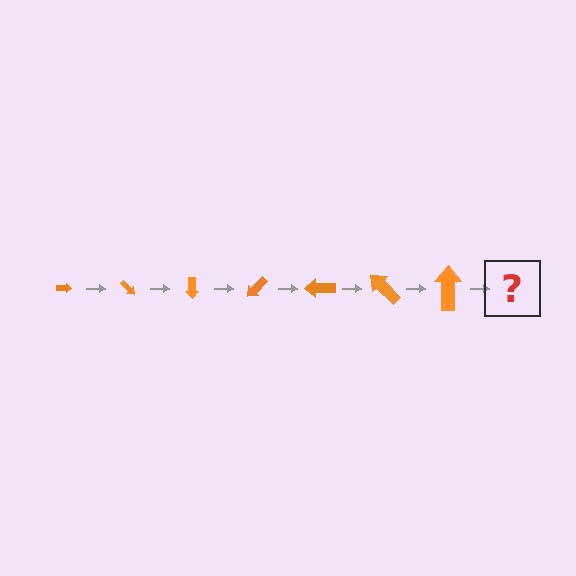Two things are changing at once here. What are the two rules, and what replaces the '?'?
The two rules are that the arrow grows larger each step and it rotates 45 degrees each step. The '?' should be an arrow, larger than the previous one and rotated 315 degrees from the start.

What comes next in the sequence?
The next element should be an arrow, larger than the previous one and rotated 315 degrees from the start.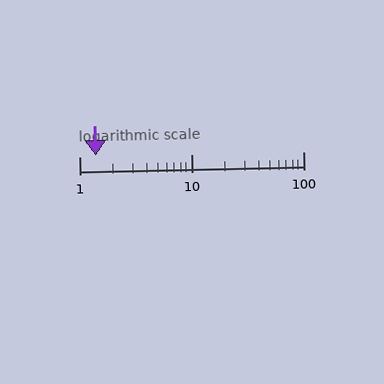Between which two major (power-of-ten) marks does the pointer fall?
The pointer is between 1 and 10.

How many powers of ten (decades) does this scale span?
The scale spans 2 decades, from 1 to 100.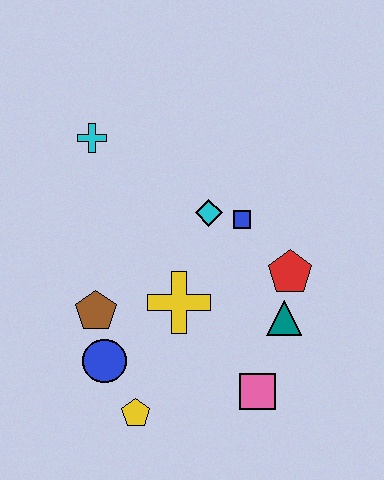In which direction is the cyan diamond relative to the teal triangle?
The cyan diamond is above the teal triangle.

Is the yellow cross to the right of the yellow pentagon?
Yes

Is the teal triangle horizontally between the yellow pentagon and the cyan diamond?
No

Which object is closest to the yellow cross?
The brown pentagon is closest to the yellow cross.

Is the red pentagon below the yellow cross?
No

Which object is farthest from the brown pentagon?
The red pentagon is farthest from the brown pentagon.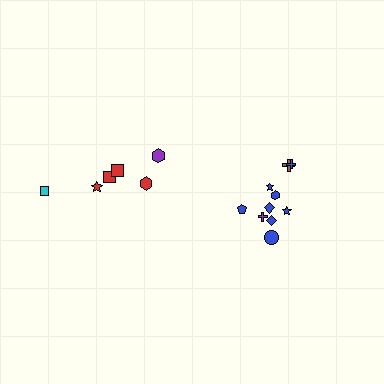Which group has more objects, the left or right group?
The right group.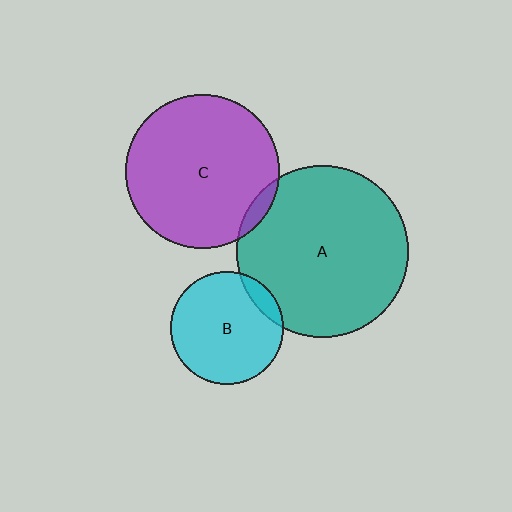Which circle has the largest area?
Circle A (teal).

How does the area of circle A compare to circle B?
Approximately 2.3 times.